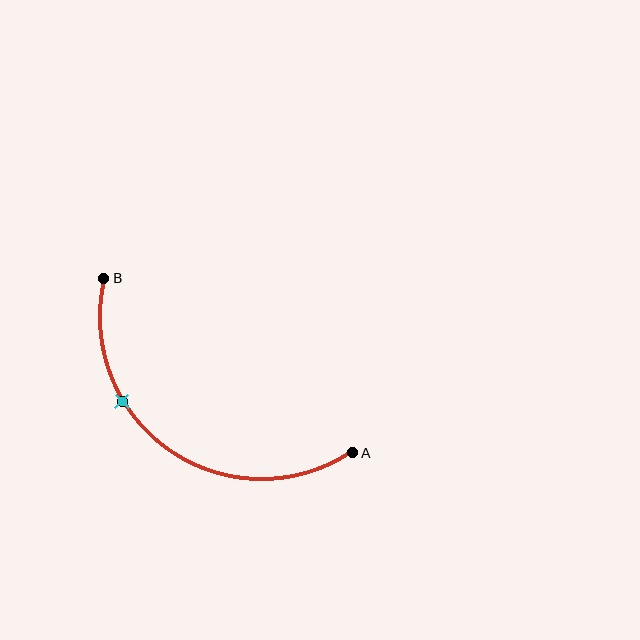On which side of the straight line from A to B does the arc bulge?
The arc bulges below and to the left of the straight line connecting A and B.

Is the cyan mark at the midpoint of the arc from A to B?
No. The cyan mark lies on the arc but is closer to endpoint B. The arc midpoint would be at the point on the curve equidistant along the arc from both A and B.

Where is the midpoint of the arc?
The arc midpoint is the point on the curve farthest from the straight line joining A and B. It sits below and to the left of that line.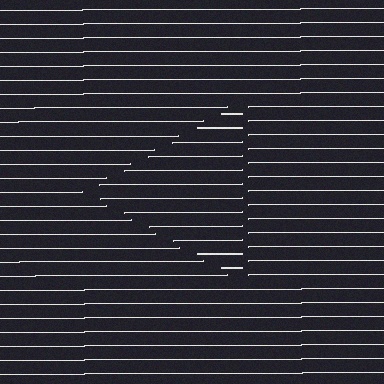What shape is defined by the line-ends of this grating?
An illusory triangle. The interior of the shape contains the same grating, shifted by half a period — the contour is defined by the phase discontinuity where line-ends from the inner and outer gratings abut.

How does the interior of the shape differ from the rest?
The interior of the shape contains the same grating, shifted by half a period — the contour is defined by the phase discontinuity where line-ends from the inner and outer gratings abut.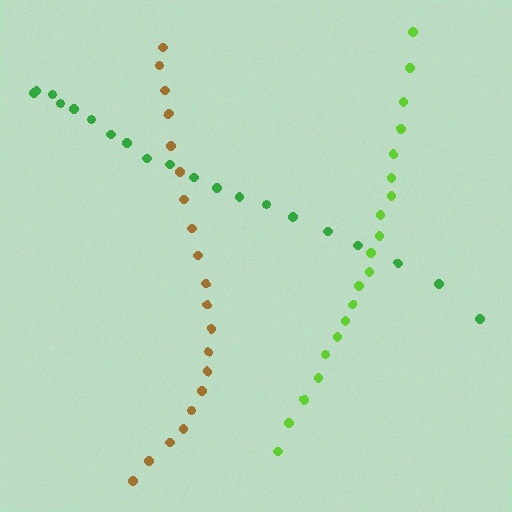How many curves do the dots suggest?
There are 3 distinct paths.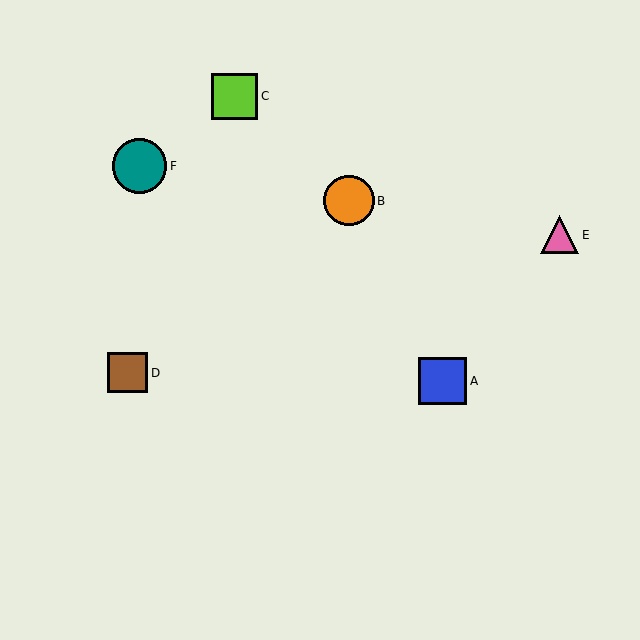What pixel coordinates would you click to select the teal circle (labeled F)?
Click at (139, 166) to select the teal circle F.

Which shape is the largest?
The teal circle (labeled F) is the largest.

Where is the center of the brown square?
The center of the brown square is at (127, 373).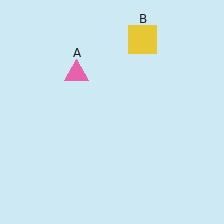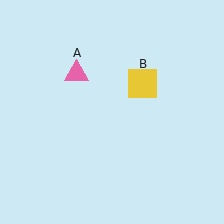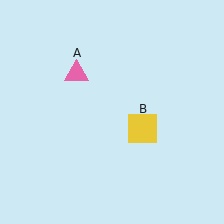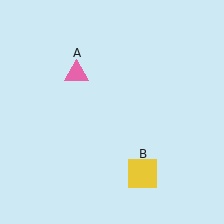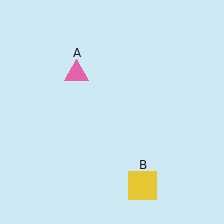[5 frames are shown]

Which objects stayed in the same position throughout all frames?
Pink triangle (object A) remained stationary.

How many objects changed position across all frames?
1 object changed position: yellow square (object B).